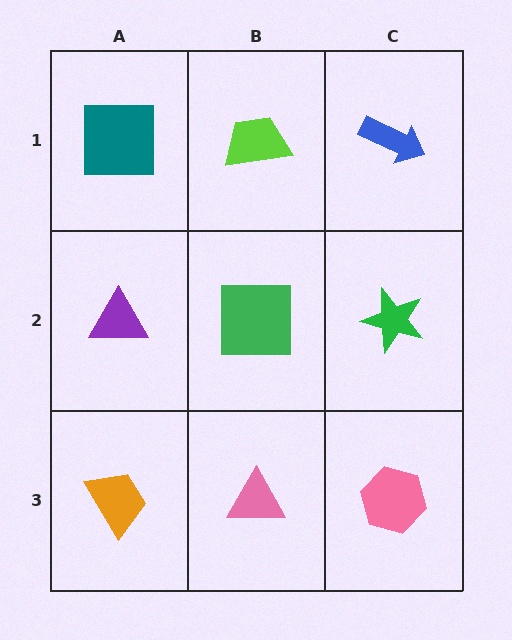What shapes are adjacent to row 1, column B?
A green square (row 2, column B), a teal square (row 1, column A), a blue arrow (row 1, column C).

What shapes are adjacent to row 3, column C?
A green star (row 2, column C), a pink triangle (row 3, column B).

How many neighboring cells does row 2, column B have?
4.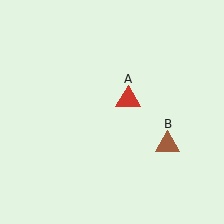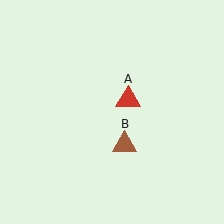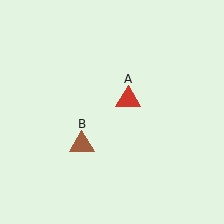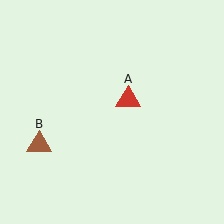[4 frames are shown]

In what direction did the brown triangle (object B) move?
The brown triangle (object B) moved left.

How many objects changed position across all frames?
1 object changed position: brown triangle (object B).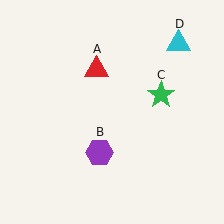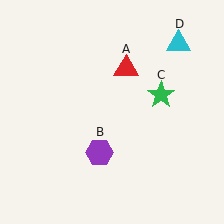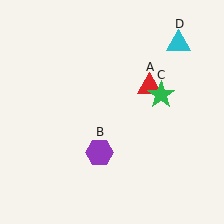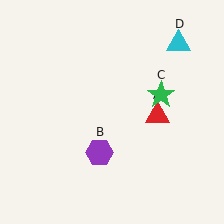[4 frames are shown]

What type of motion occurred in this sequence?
The red triangle (object A) rotated clockwise around the center of the scene.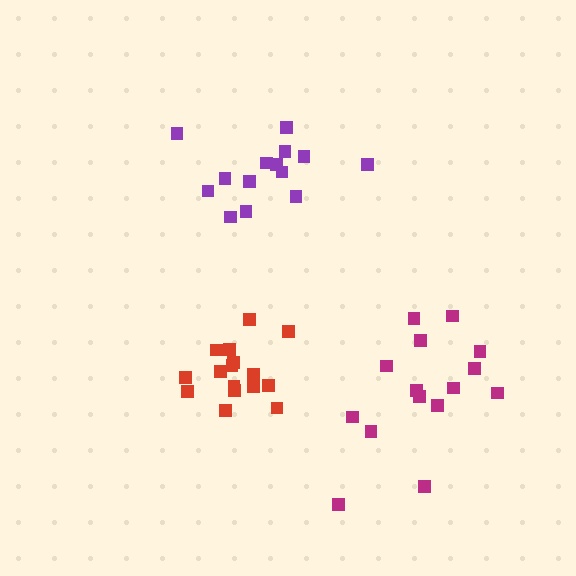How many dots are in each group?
Group 1: 16 dots, Group 2: 14 dots, Group 3: 15 dots (45 total).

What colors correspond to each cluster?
The clusters are colored: red, purple, magenta.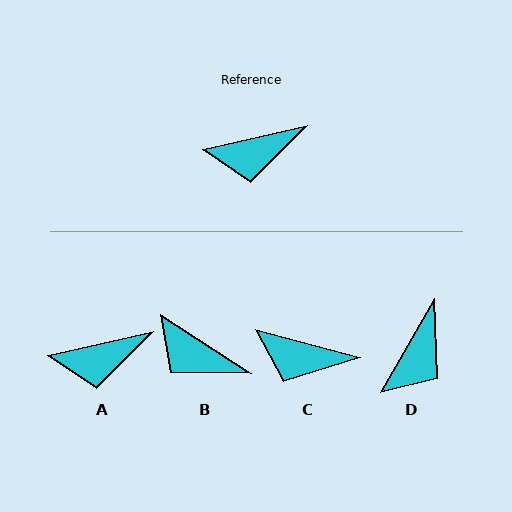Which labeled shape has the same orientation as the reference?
A.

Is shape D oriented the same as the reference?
No, it is off by about 48 degrees.